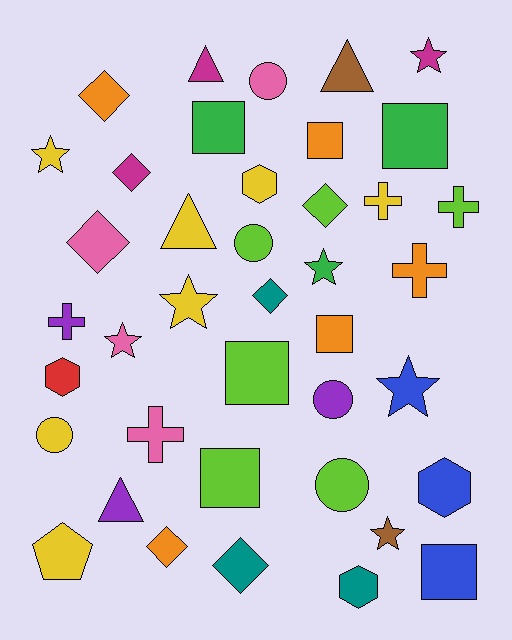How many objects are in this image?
There are 40 objects.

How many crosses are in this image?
There are 5 crosses.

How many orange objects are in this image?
There are 5 orange objects.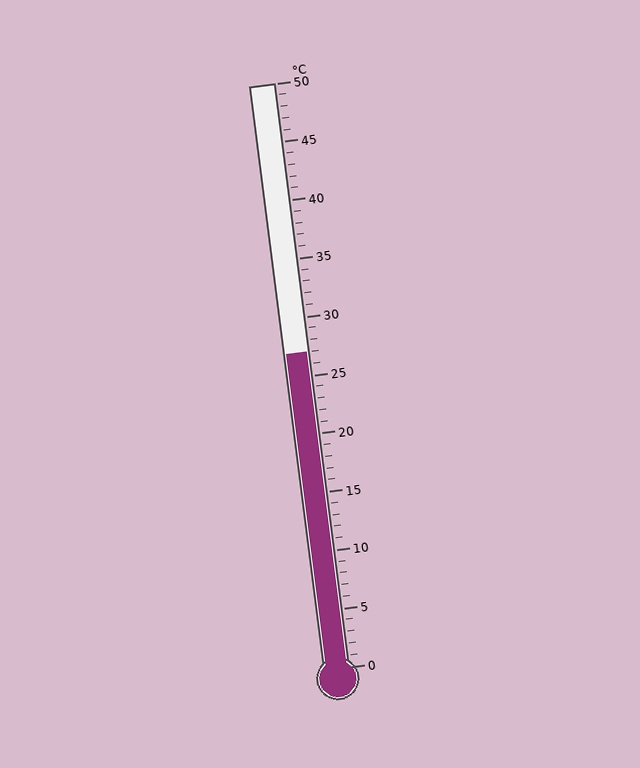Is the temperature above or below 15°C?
The temperature is above 15°C.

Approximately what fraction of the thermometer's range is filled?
The thermometer is filled to approximately 55% of its range.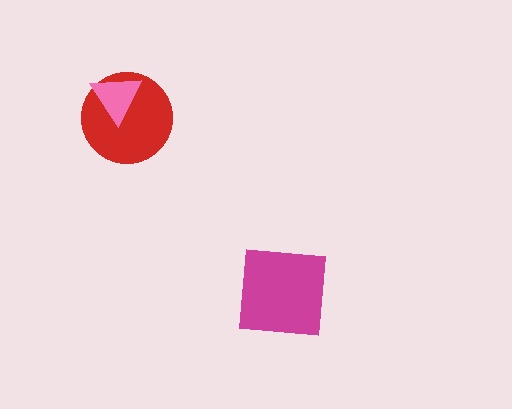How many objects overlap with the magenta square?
0 objects overlap with the magenta square.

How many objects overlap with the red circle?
1 object overlaps with the red circle.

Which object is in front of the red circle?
The pink triangle is in front of the red circle.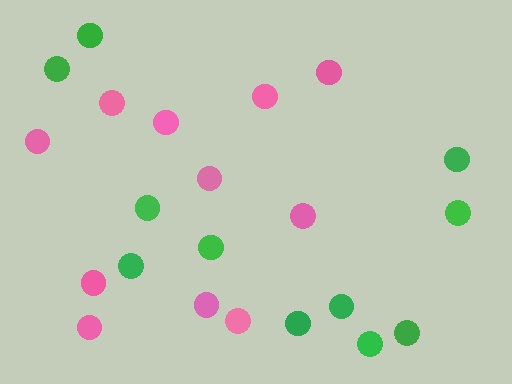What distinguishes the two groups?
There are 2 groups: one group of pink circles (11) and one group of green circles (11).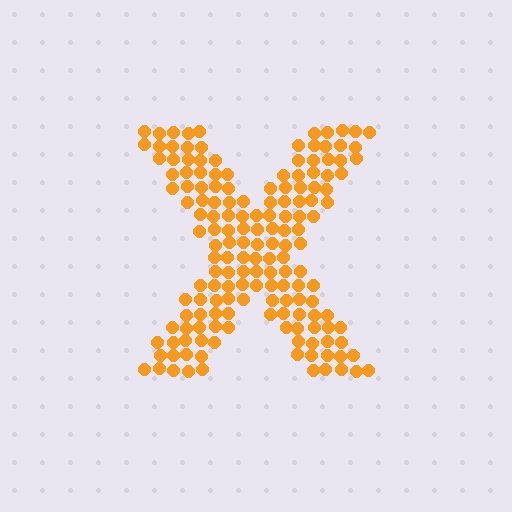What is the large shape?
The large shape is the letter X.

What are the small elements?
The small elements are circles.